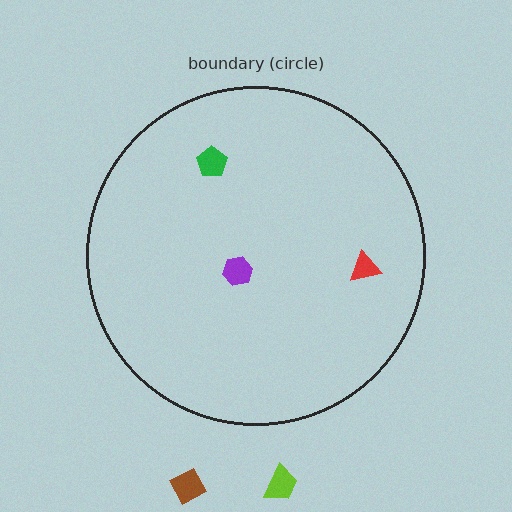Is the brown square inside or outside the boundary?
Outside.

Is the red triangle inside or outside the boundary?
Inside.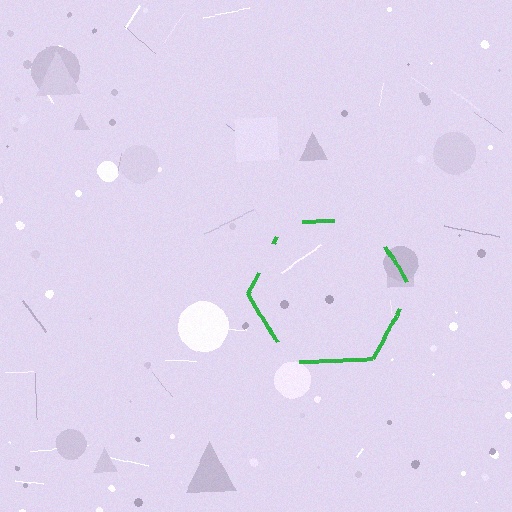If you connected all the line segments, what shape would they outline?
They would outline a hexagon.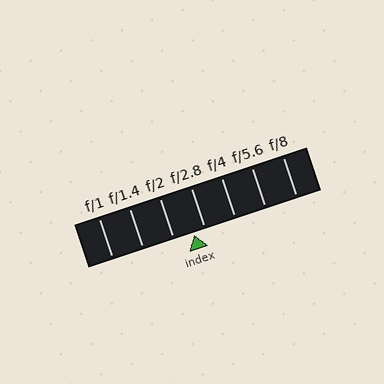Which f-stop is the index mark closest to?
The index mark is closest to f/2.8.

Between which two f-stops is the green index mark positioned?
The index mark is between f/2 and f/2.8.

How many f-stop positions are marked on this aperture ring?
There are 7 f-stop positions marked.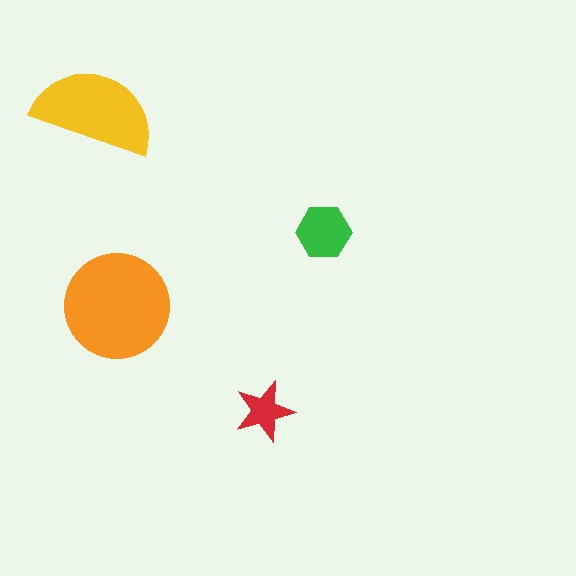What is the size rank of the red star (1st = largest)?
4th.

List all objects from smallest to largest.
The red star, the green hexagon, the yellow semicircle, the orange circle.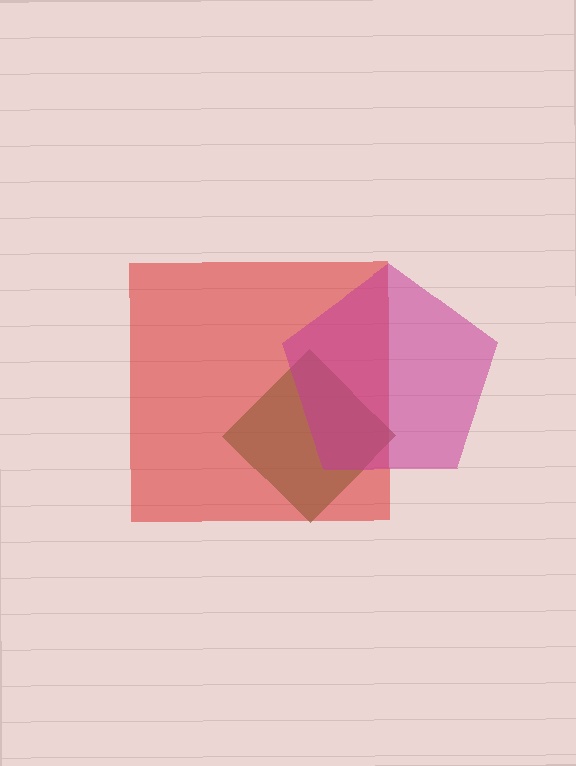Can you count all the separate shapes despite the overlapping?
Yes, there are 3 separate shapes.